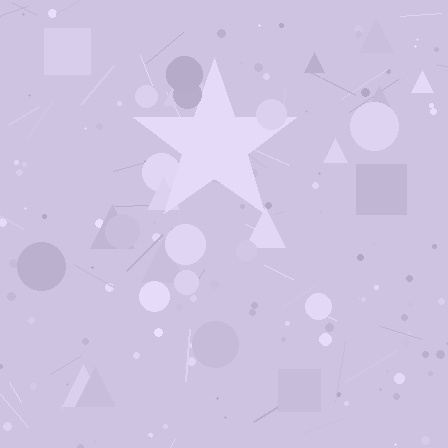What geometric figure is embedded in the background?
A star is embedded in the background.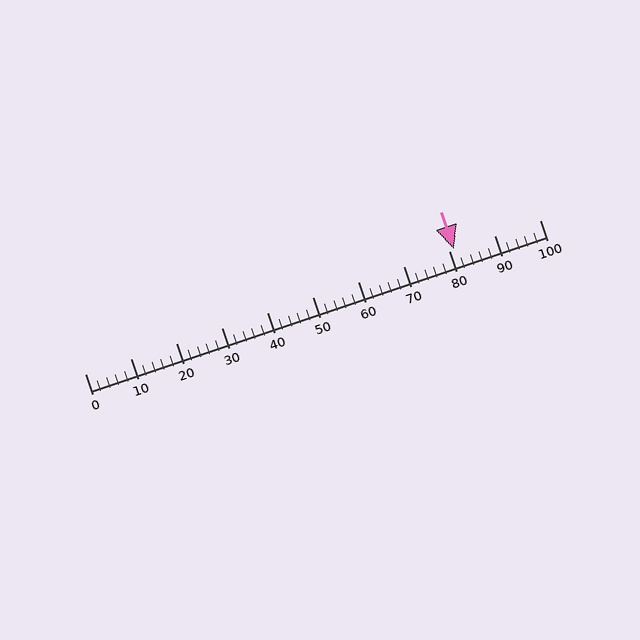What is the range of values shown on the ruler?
The ruler shows values from 0 to 100.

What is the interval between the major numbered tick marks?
The major tick marks are spaced 10 units apart.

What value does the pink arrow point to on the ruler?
The pink arrow points to approximately 81.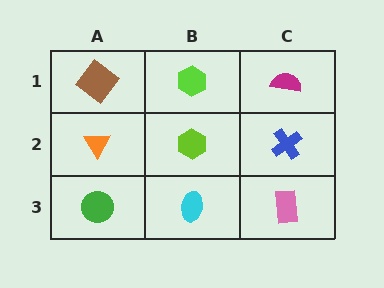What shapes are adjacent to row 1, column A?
An orange triangle (row 2, column A), a lime hexagon (row 1, column B).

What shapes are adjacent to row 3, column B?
A lime hexagon (row 2, column B), a green circle (row 3, column A), a pink rectangle (row 3, column C).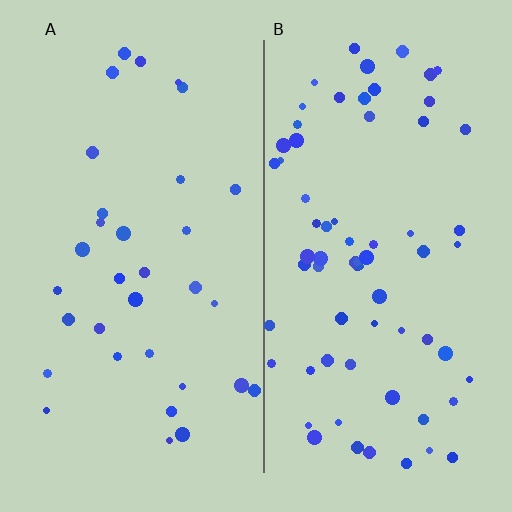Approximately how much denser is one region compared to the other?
Approximately 2.1× — region B over region A.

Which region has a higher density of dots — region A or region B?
B (the right).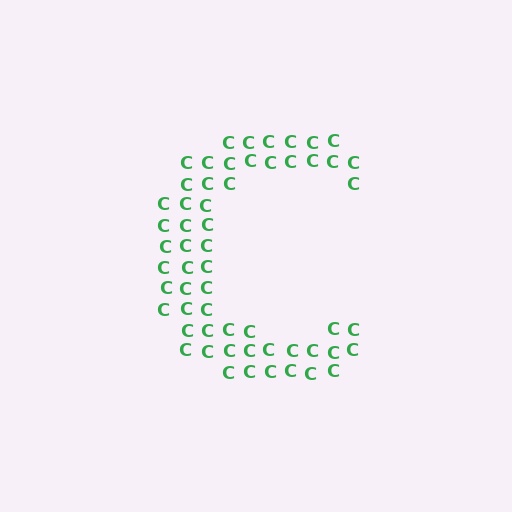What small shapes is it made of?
It is made of small letter C's.